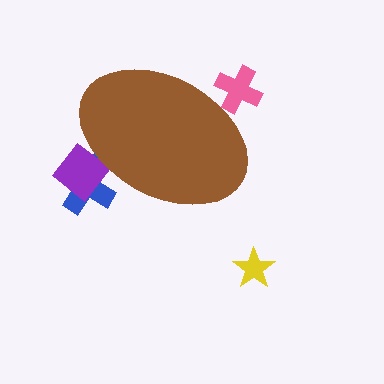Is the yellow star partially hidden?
No, the yellow star is fully visible.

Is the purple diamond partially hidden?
Yes, the purple diamond is partially hidden behind the brown ellipse.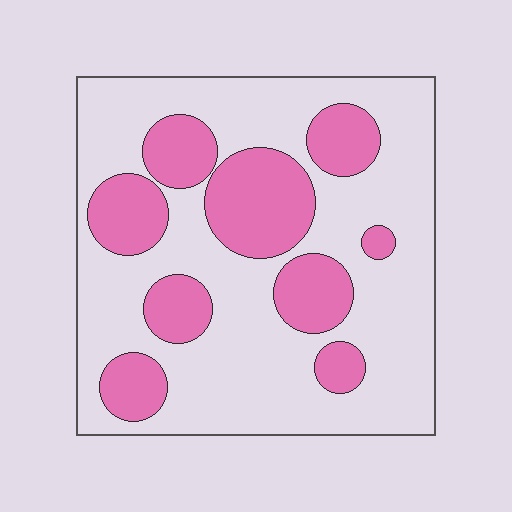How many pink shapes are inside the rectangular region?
9.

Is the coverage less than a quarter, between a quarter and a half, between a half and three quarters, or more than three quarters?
Between a quarter and a half.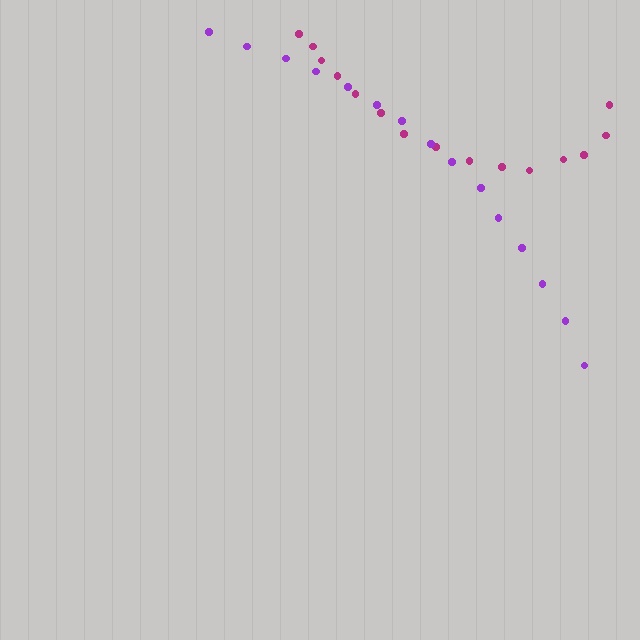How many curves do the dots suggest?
There are 2 distinct paths.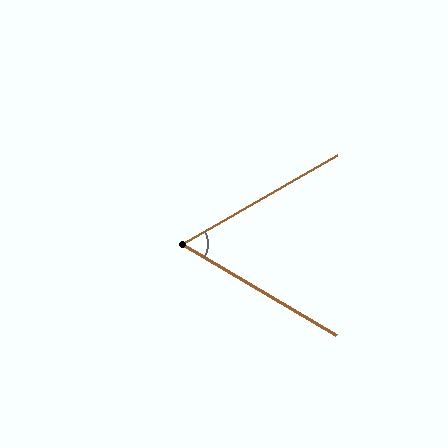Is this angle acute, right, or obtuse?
It is acute.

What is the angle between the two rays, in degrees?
Approximately 60 degrees.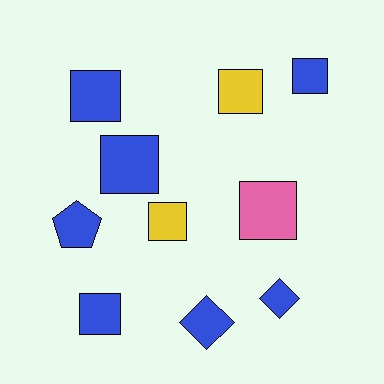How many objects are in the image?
There are 10 objects.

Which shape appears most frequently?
Square, with 7 objects.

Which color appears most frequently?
Blue, with 7 objects.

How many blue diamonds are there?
There are 2 blue diamonds.